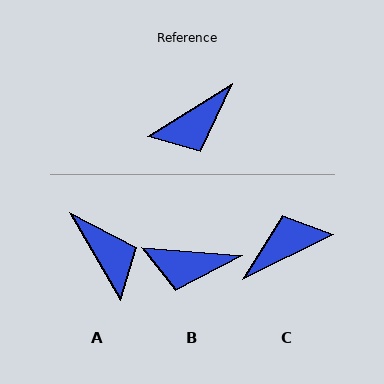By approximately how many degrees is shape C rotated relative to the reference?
Approximately 174 degrees counter-clockwise.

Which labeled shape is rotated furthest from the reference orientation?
C, about 174 degrees away.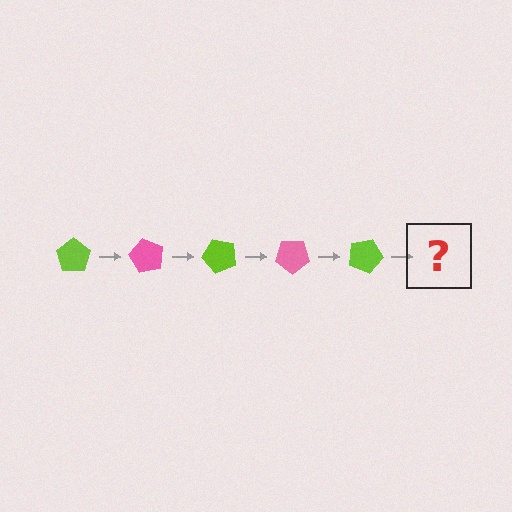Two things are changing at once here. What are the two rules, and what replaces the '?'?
The two rules are that it rotates 60 degrees each step and the color cycles through lime and pink. The '?' should be a pink pentagon, rotated 300 degrees from the start.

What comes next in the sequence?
The next element should be a pink pentagon, rotated 300 degrees from the start.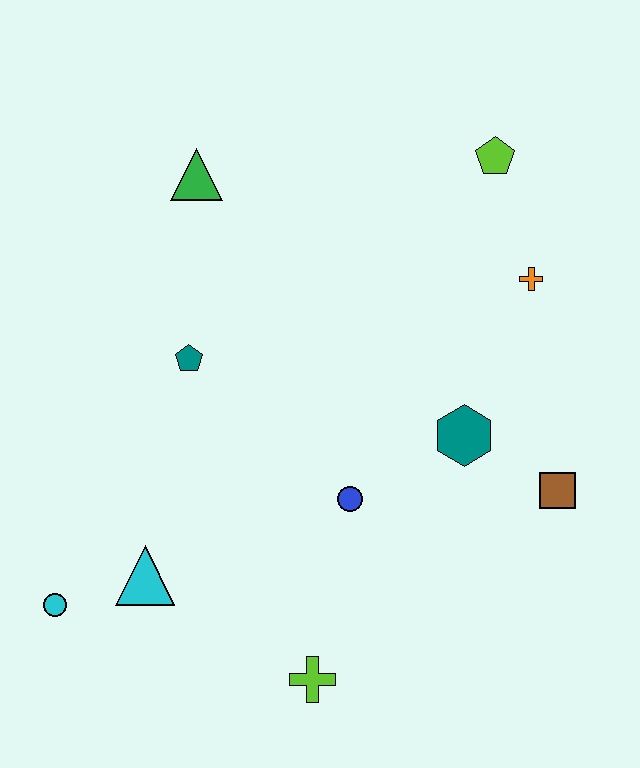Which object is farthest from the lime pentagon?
The cyan circle is farthest from the lime pentagon.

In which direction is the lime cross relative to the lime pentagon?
The lime cross is below the lime pentagon.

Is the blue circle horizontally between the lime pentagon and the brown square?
No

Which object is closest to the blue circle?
The teal hexagon is closest to the blue circle.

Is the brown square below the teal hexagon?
Yes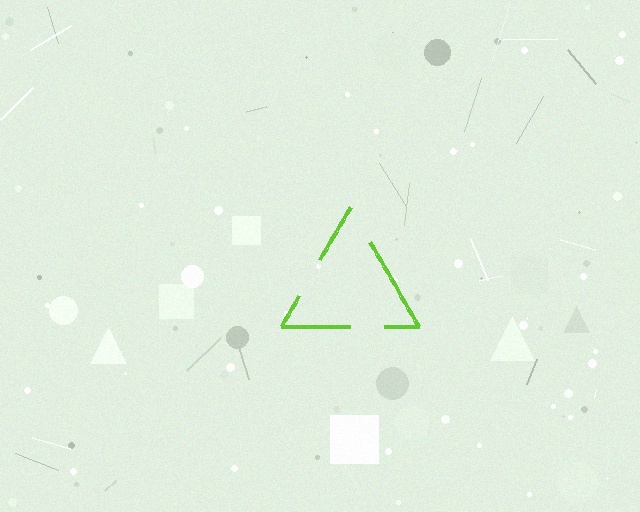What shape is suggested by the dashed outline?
The dashed outline suggests a triangle.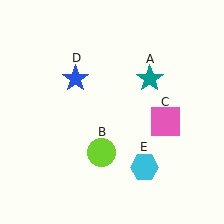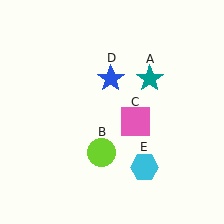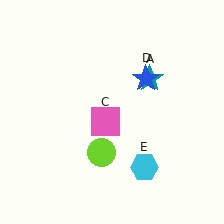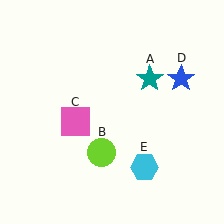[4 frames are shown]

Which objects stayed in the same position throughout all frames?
Teal star (object A) and lime circle (object B) and cyan hexagon (object E) remained stationary.